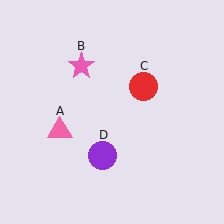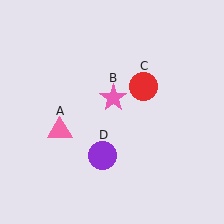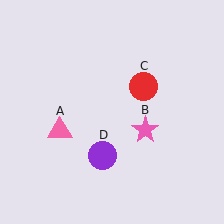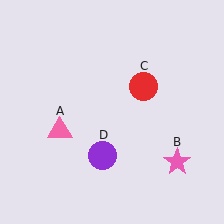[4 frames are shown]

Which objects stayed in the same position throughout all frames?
Pink triangle (object A) and red circle (object C) and purple circle (object D) remained stationary.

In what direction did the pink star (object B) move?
The pink star (object B) moved down and to the right.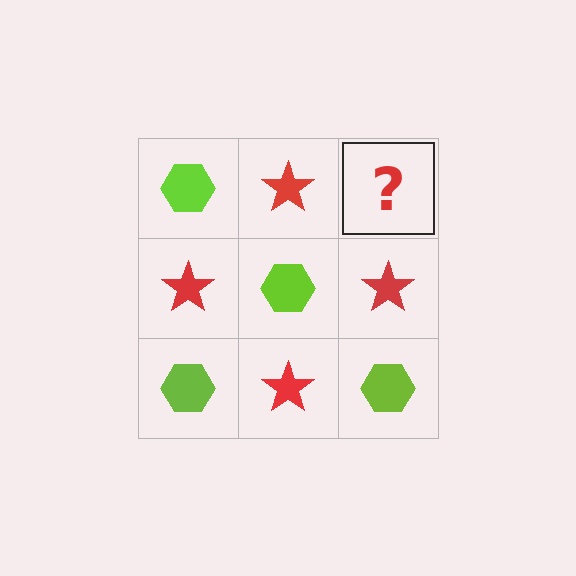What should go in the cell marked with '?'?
The missing cell should contain a lime hexagon.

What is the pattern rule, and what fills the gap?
The rule is that it alternates lime hexagon and red star in a checkerboard pattern. The gap should be filled with a lime hexagon.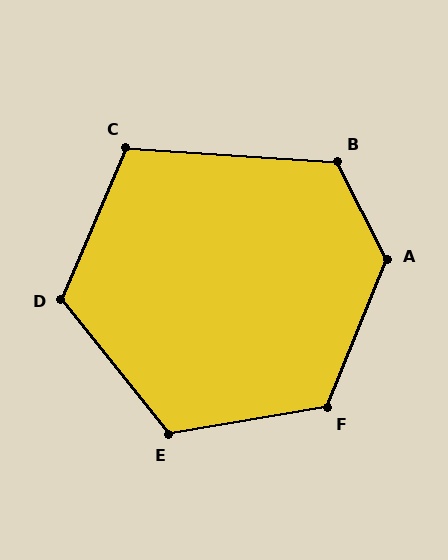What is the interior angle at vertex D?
Approximately 118 degrees (obtuse).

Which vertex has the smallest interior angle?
C, at approximately 110 degrees.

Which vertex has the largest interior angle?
A, at approximately 131 degrees.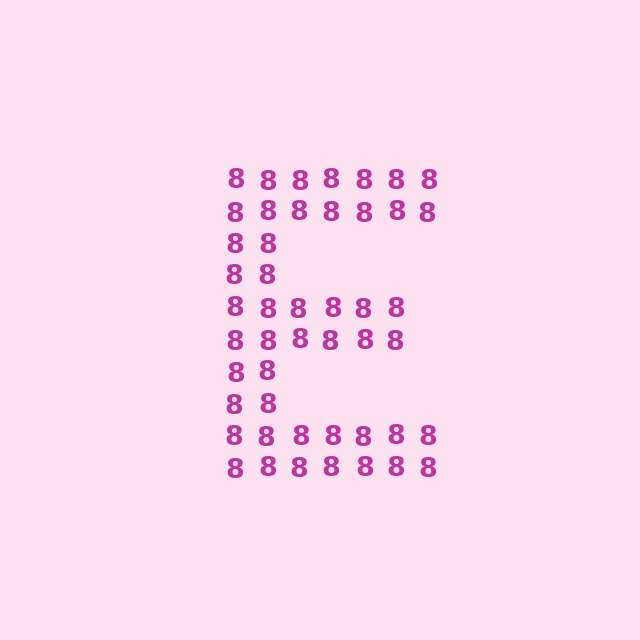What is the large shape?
The large shape is the letter E.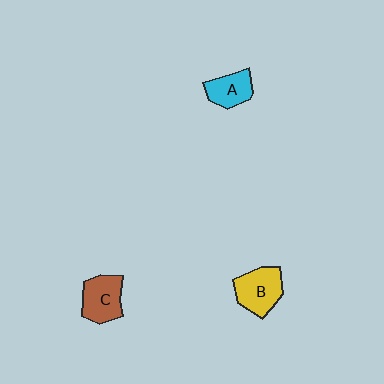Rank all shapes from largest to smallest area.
From largest to smallest: B (yellow), C (brown), A (cyan).